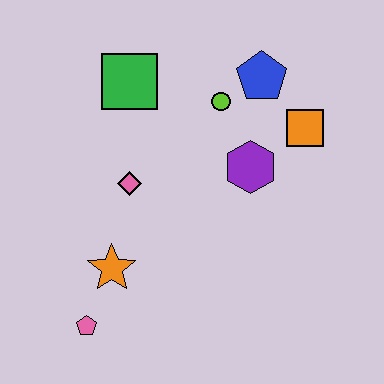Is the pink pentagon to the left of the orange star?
Yes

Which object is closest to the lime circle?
The blue pentagon is closest to the lime circle.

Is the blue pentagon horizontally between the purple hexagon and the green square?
No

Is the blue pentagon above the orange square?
Yes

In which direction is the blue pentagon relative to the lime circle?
The blue pentagon is to the right of the lime circle.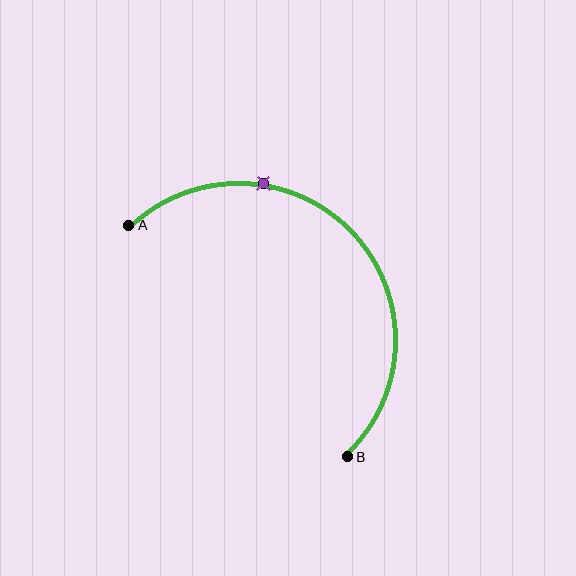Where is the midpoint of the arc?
The arc midpoint is the point on the curve farthest from the straight line joining A and B. It sits above and to the right of that line.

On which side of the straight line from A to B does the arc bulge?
The arc bulges above and to the right of the straight line connecting A and B.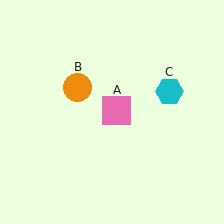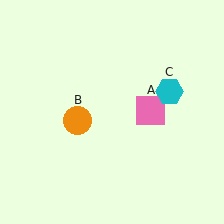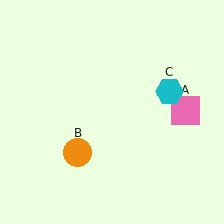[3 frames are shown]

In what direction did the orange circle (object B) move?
The orange circle (object B) moved down.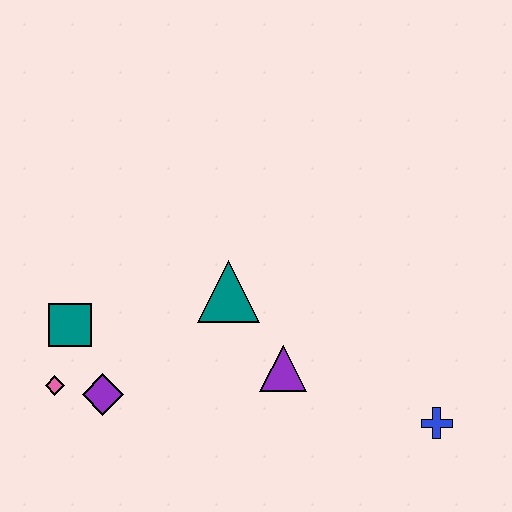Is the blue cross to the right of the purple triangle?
Yes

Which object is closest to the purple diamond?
The pink diamond is closest to the purple diamond.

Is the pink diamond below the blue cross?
No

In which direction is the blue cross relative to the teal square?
The blue cross is to the right of the teal square.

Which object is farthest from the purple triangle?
The pink diamond is farthest from the purple triangle.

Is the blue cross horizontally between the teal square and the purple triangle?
No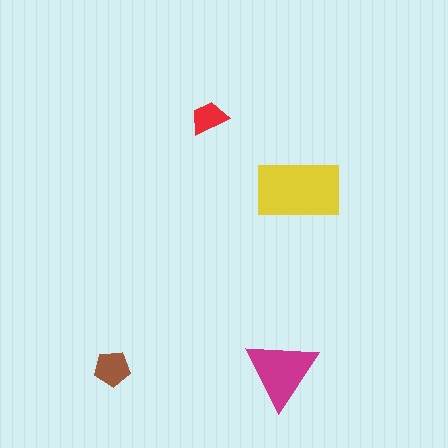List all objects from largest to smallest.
The yellow rectangle, the magenta triangle, the brown pentagon, the red trapezoid.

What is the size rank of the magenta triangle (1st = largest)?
2nd.